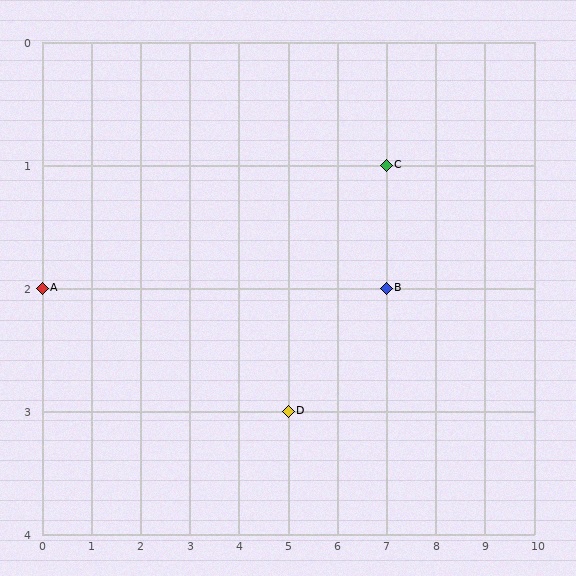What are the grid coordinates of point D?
Point D is at grid coordinates (5, 3).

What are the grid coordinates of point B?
Point B is at grid coordinates (7, 2).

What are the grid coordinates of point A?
Point A is at grid coordinates (0, 2).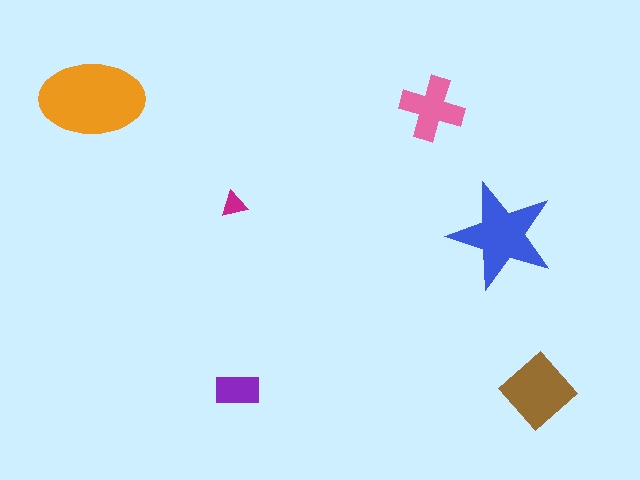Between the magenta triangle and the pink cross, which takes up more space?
The pink cross.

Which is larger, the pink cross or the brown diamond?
The brown diamond.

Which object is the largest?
The orange ellipse.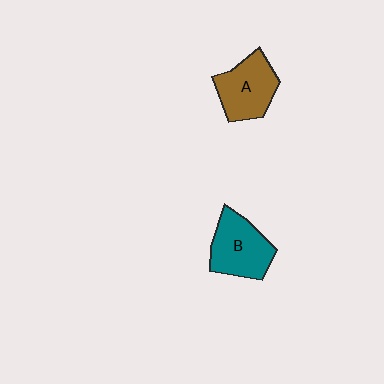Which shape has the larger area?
Shape B (teal).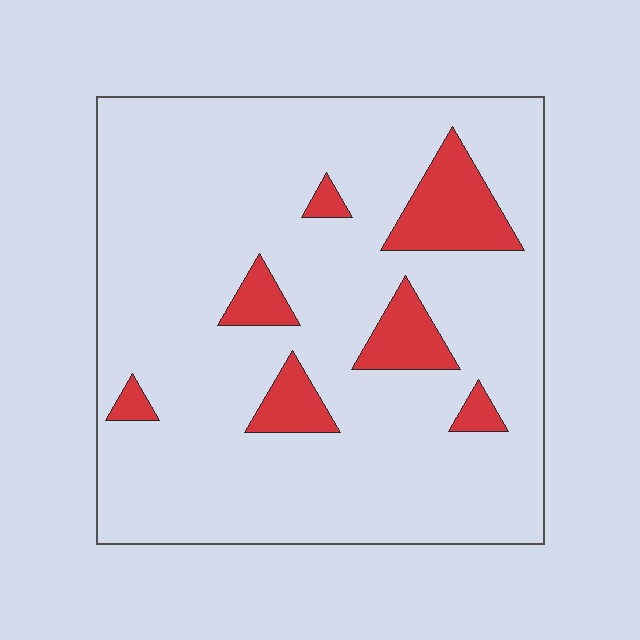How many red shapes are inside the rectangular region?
7.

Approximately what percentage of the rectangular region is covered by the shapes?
Approximately 15%.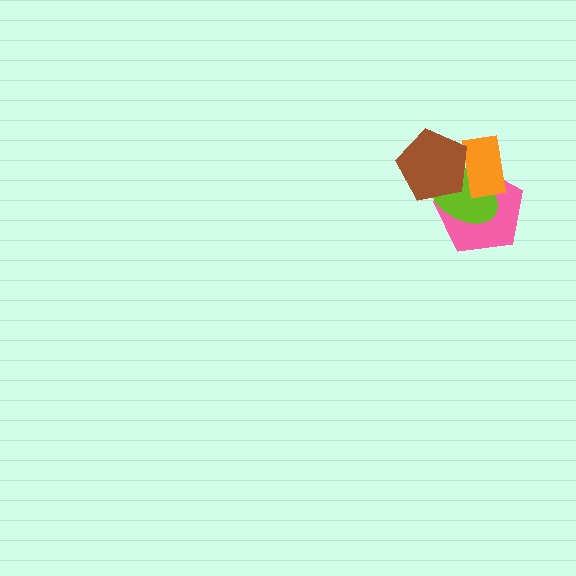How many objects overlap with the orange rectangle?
3 objects overlap with the orange rectangle.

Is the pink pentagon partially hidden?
Yes, it is partially covered by another shape.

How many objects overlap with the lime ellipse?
3 objects overlap with the lime ellipse.